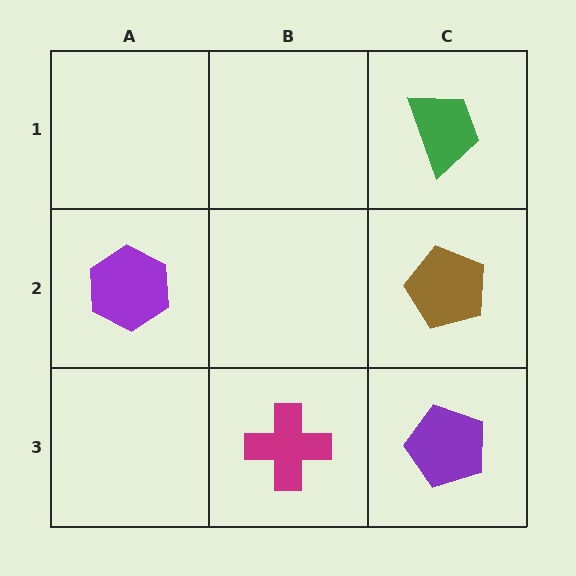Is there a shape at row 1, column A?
No, that cell is empty.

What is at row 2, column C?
A brown pentagon.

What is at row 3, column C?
A purple pentagon.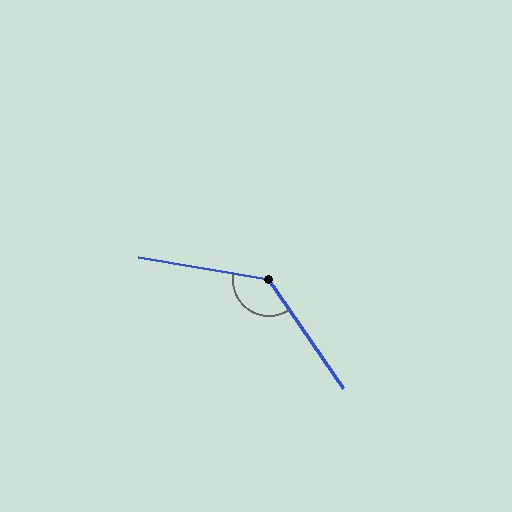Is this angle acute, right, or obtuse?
It is obtuse.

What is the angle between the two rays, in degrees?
Approximately 134 degrees.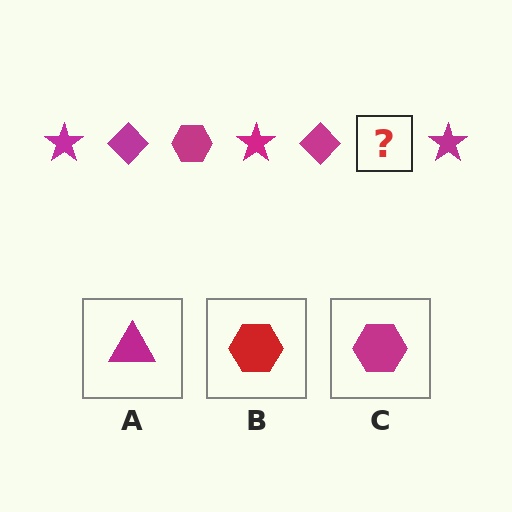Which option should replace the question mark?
Option C.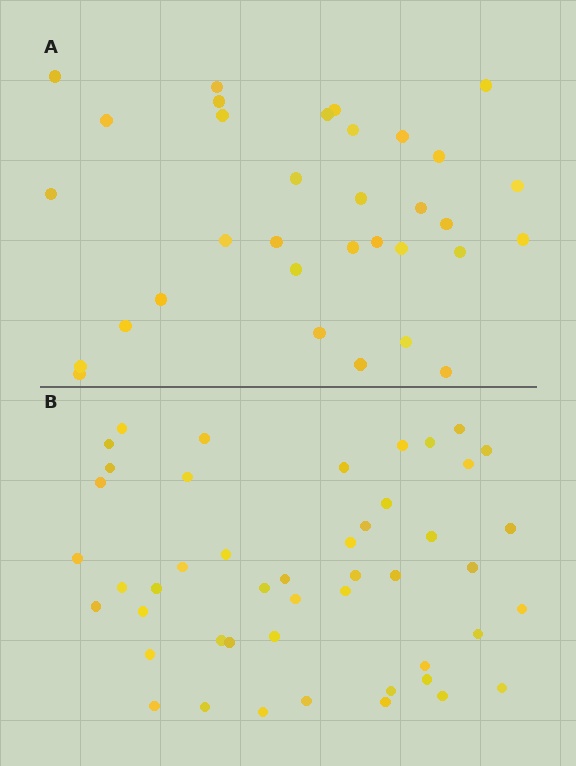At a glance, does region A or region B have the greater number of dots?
Region B (the bottom region) has more dots.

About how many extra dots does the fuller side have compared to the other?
Region B has approximately 15 more dots than region A.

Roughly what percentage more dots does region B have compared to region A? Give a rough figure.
About 40% more.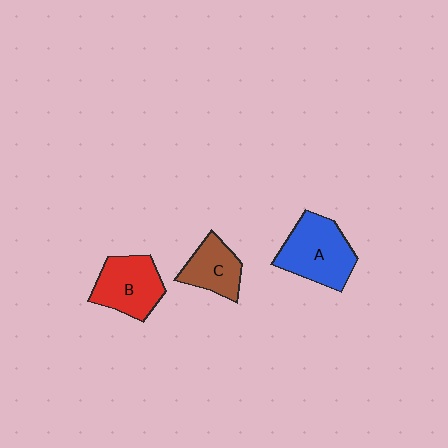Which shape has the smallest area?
Shape C (brown).